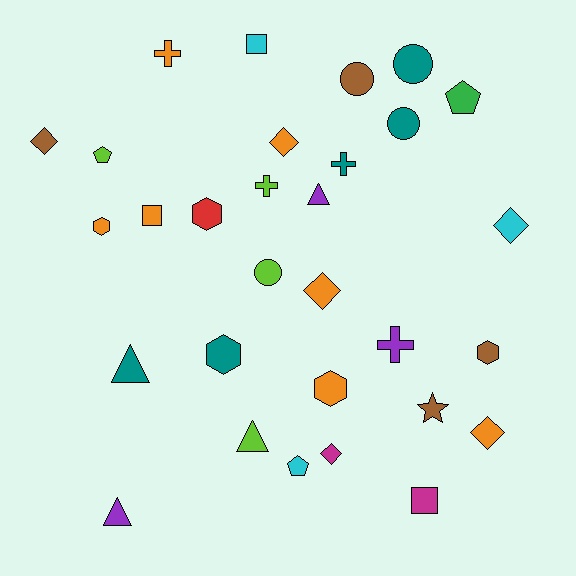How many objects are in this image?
There are 30 objects.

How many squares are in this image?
There are 3 squares.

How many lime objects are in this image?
There are 4 lime objects.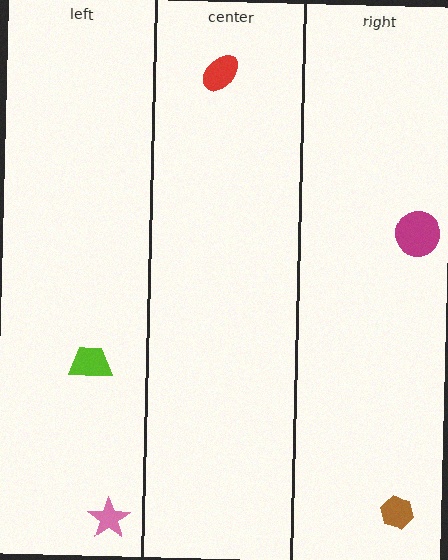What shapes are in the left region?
The lime trapezoid, the pink star.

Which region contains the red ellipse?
The center region.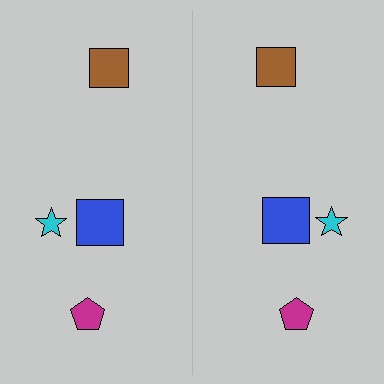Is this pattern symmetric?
Yes, this pattern has bilateral (reflection) symmetry.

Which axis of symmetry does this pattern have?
The pattern has a vertical axis of symmetry running through the center of the image.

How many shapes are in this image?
There are 8 shapes in this image.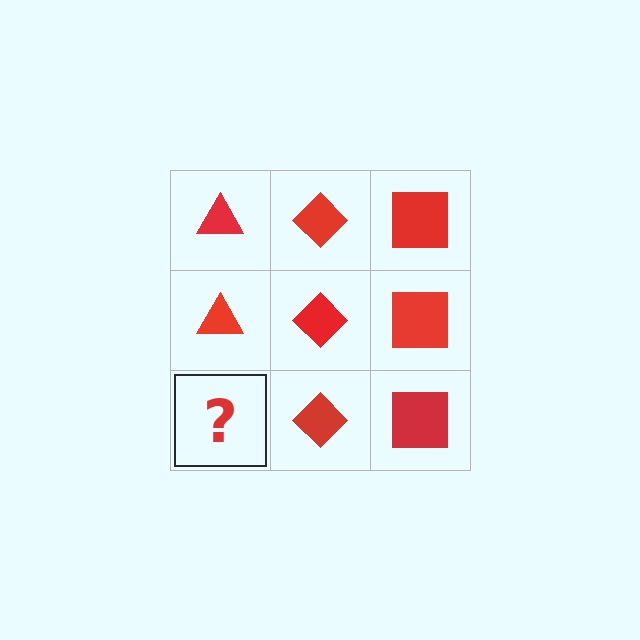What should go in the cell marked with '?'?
The missing cell should contain a red triangle.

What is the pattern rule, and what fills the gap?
The rule is that each column has a consistent shape. The gap should be filled with a red triangle.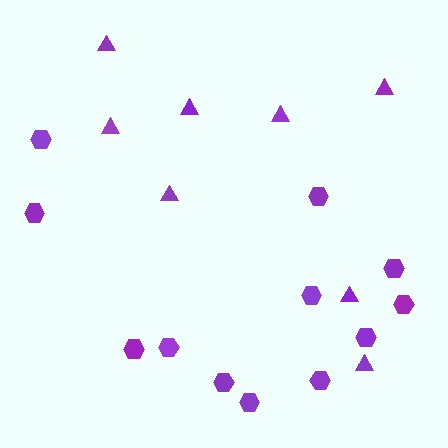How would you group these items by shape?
There are 2 groups: one group of triangles (8) and one group of hexagons (12).